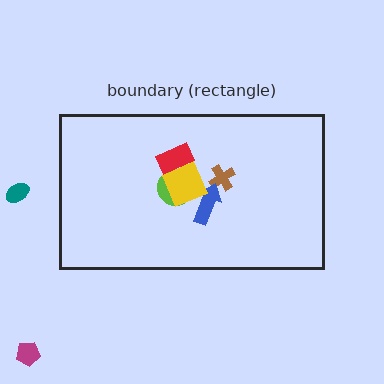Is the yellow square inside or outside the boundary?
Inside.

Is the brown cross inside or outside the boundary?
Inside.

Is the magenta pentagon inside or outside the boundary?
Outside.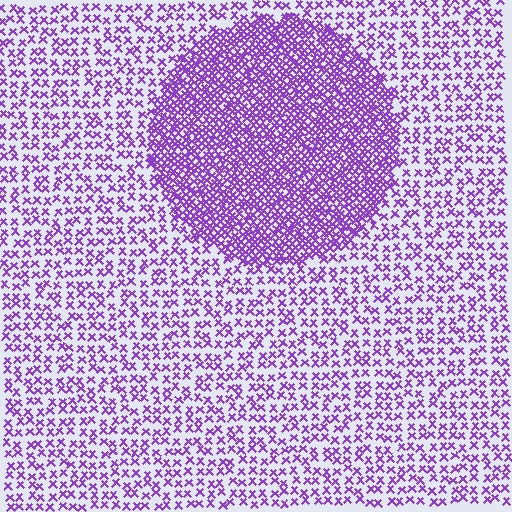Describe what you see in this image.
The image contains small purple elements arranged at two different densities. A circle-shaped region is visible where the elements are more densely packed than the surrounding area.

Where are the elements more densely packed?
The elements are more densely packed inside the circle boundary.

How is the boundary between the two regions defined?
The boundary is defined by a change in element density (approximately 2.4x ratio). All elements are the same color, size, and shape.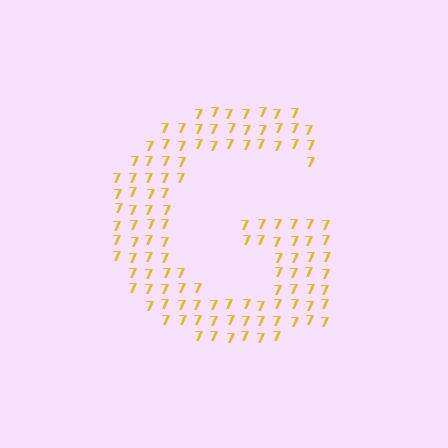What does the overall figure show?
The overall figure shows the letter G.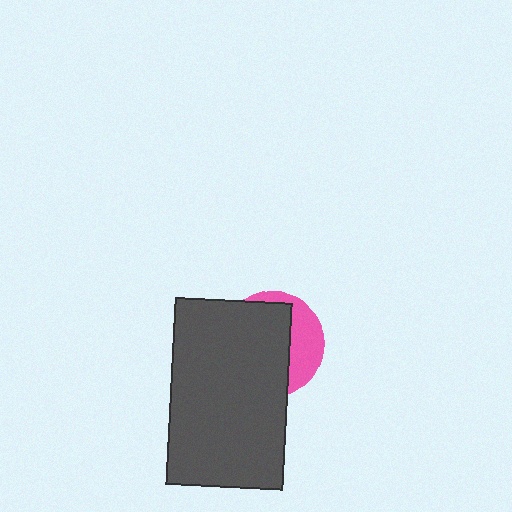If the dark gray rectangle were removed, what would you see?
You would see the complete pink circle.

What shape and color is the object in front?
The object in front is a dark gray rectangle.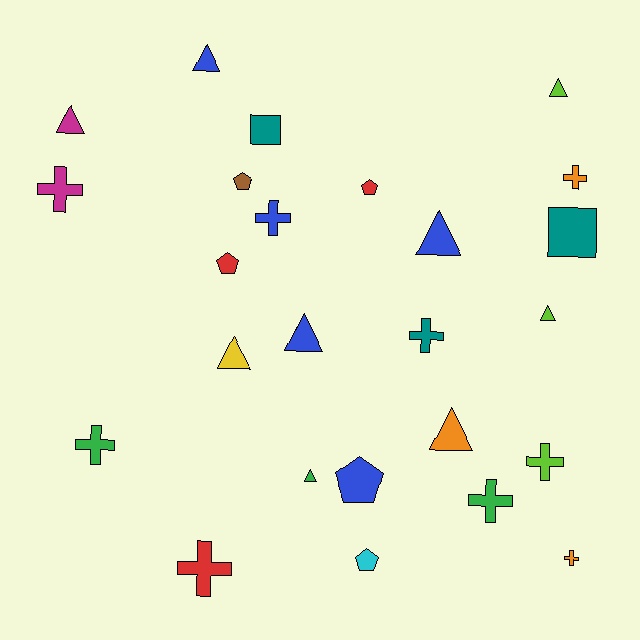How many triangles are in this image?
There are 9 triangles.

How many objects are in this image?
There are 25 objects.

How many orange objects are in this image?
There are 3 orange objects.